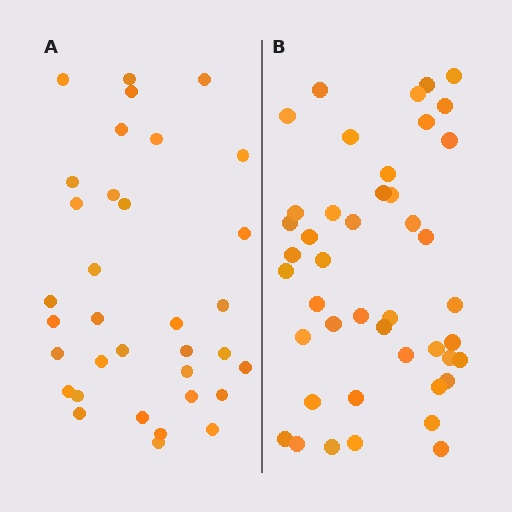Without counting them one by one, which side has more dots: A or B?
Region B (the right region) has more dots.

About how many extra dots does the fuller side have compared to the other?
Region B has roughly 10 or so more dots than region A.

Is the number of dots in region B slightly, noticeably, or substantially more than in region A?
Region B has noticeably more, but not dramatically so. The ratio is roughly 1.3 to 1.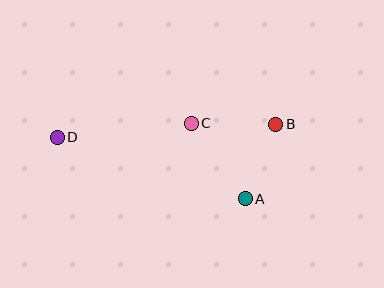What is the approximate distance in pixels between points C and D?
The distance between C and D is approximately 135 pixels.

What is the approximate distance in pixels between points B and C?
The distance between B and C is approximately 84 pixels.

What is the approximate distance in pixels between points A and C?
The distance between A and C is approximately 93 pixels.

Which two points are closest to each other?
Points A and B are closest to each other.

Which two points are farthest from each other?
Points B and D are farthest from each other.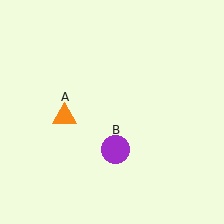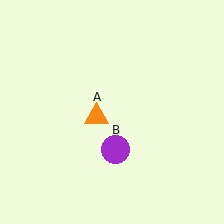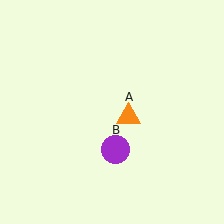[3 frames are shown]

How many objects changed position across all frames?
1 object changed position: orange triangle (object A).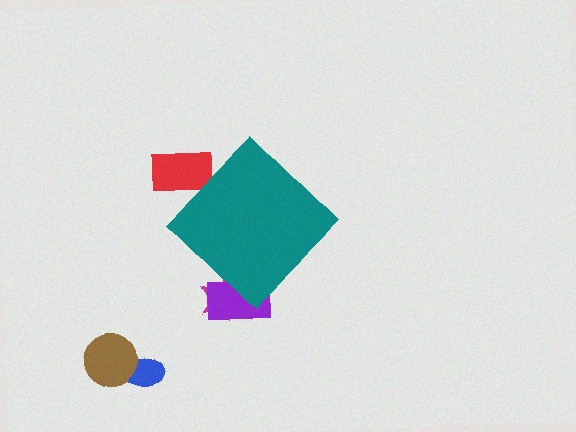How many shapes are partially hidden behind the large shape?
3 shapes are partially hidden.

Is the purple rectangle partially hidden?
Yes, the purple rectangle is partially hidden behind the teal diamond.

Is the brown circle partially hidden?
No, the brown circle is fully visible.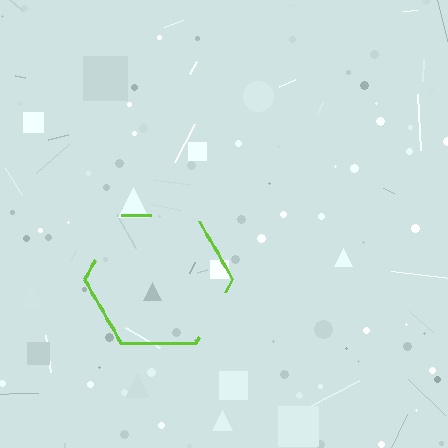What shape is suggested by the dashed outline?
The dashed outline suggests a hexagon.